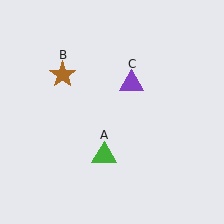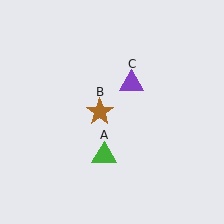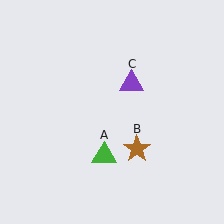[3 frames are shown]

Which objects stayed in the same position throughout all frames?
Green triangle (object A) and purple triangle (object C) remained stationary.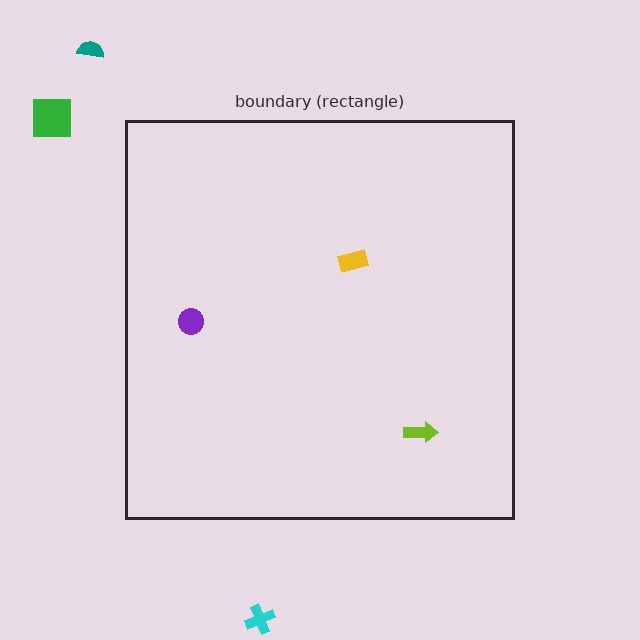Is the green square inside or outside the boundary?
Outside.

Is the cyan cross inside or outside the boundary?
Outside.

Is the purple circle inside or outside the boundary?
Inside.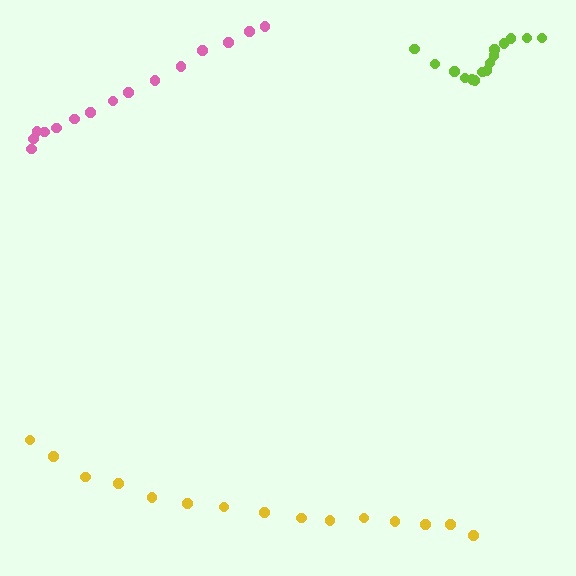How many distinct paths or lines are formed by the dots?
There are 3 distinct paths.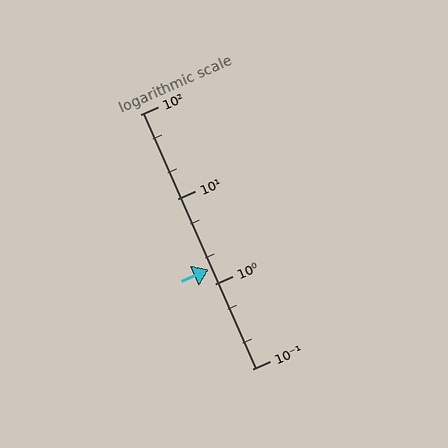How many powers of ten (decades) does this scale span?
The scale spans 3 decades, from 0.1 to 100.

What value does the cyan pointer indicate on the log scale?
The pointer indicates approximately 1.5.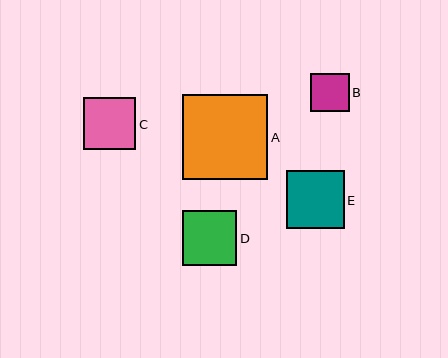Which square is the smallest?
Square B is the smallest with a size of approximately 39 pixels.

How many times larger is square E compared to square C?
Square E is approximately 1.1 times the size of square C.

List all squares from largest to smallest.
From largest to smallest: A, E, D, C, B.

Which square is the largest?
Square A is the largest with a size of approximately 85 pixels.